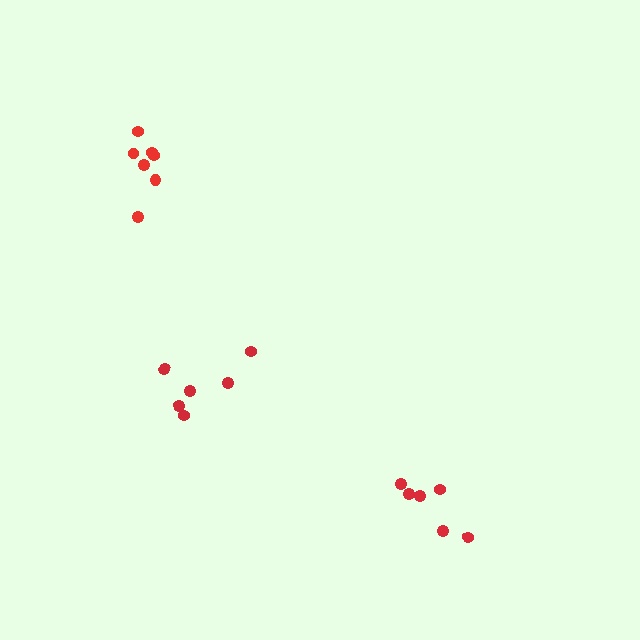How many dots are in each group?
Group 1: 6 dots, Group 2: 7 dots, Group 3: 6 dots (19 total).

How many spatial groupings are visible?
There are 3 spatial groupings.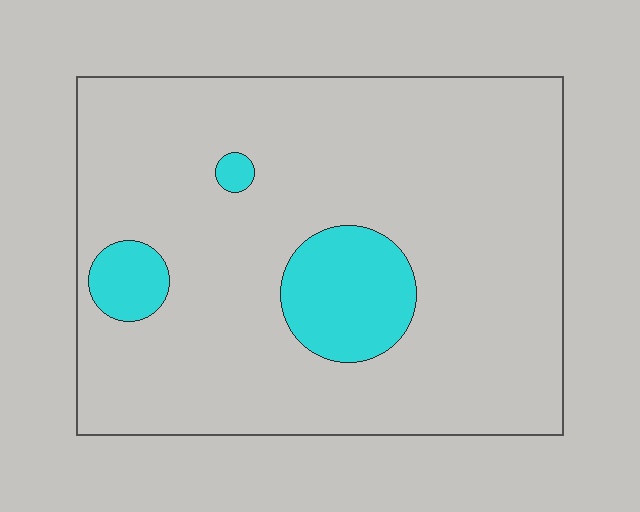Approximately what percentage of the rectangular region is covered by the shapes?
Approximately 10%.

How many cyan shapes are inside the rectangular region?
3.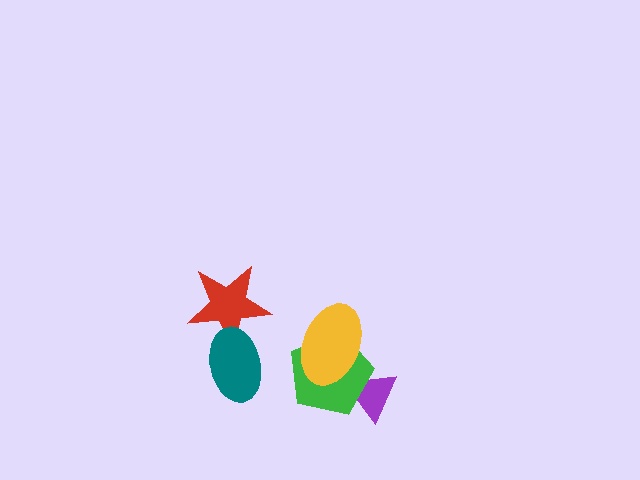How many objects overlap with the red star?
1 object overlaps with the red star.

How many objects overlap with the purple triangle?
2 objects overlap with the purple triangle.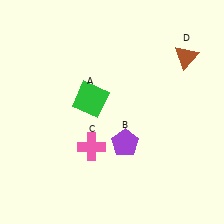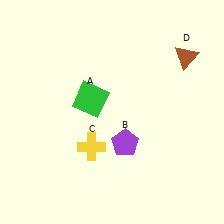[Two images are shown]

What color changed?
The cross (C) changed from pink in Image 1 to yellow in Image 2.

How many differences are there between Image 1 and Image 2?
There is 1 difference between the two images.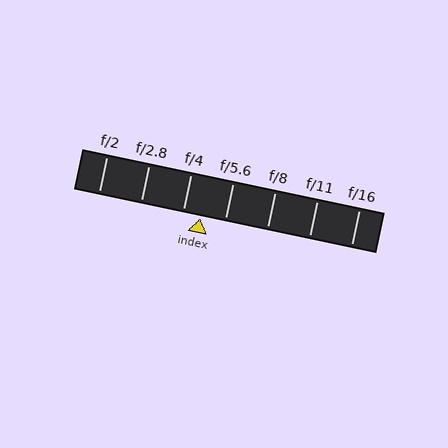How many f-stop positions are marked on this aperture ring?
There are 7 f-stop positions marked.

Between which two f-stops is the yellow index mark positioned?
The index mark is between f/4 and f/5.6.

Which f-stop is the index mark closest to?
The index mark is closest to f/4.